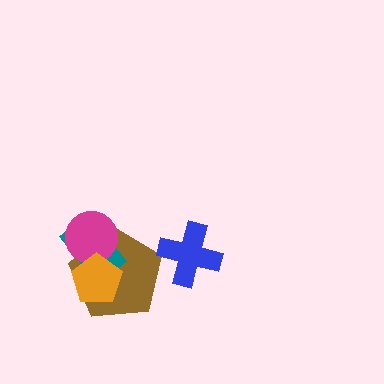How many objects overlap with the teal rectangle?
3 objects overlap with the teal rectangle.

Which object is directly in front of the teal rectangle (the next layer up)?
The magenta circle is directly in front of the teal rectangle.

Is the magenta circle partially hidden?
Yes, it is partially covered by another shape.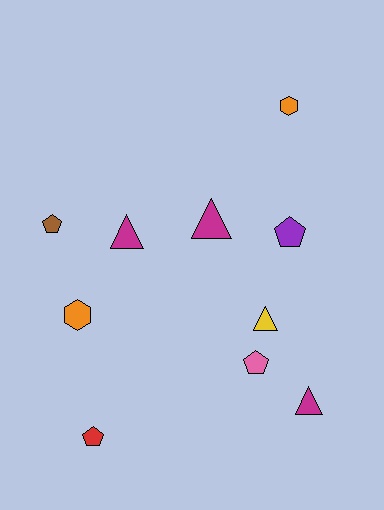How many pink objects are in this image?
There is 1 pink object.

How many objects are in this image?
There are 10 objects.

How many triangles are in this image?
There are 4 triangles.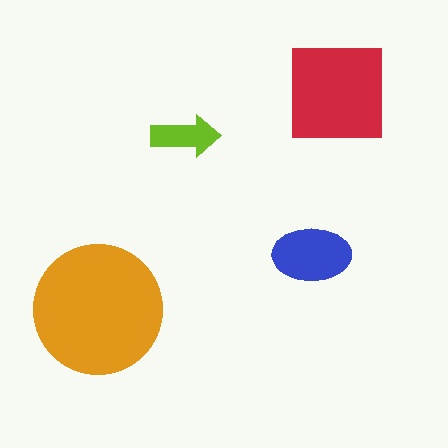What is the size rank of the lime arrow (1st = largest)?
4th.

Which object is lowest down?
The orange circle is bottommost.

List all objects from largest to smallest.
The orange circle, the red square, the blue ellipse, the lime arrow.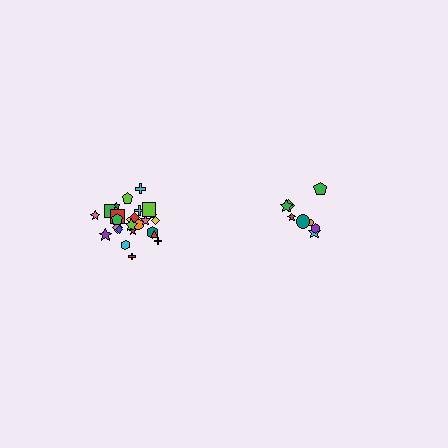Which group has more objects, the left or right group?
The left group.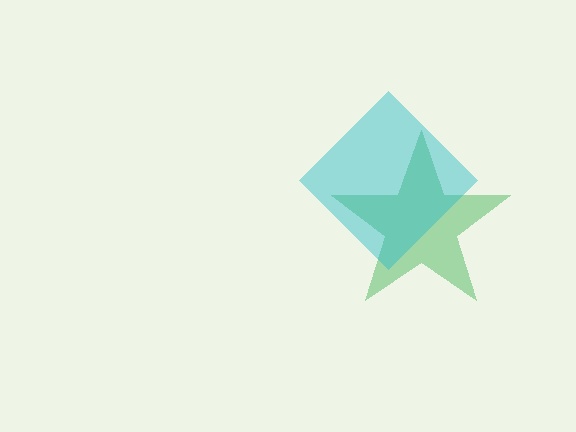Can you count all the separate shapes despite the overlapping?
Yes, there are 2 separate shapes.